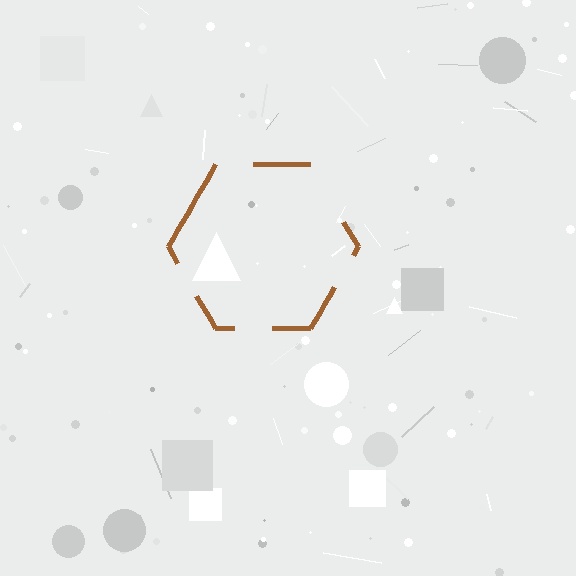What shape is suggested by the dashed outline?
The dashed outline suggests a hexagon.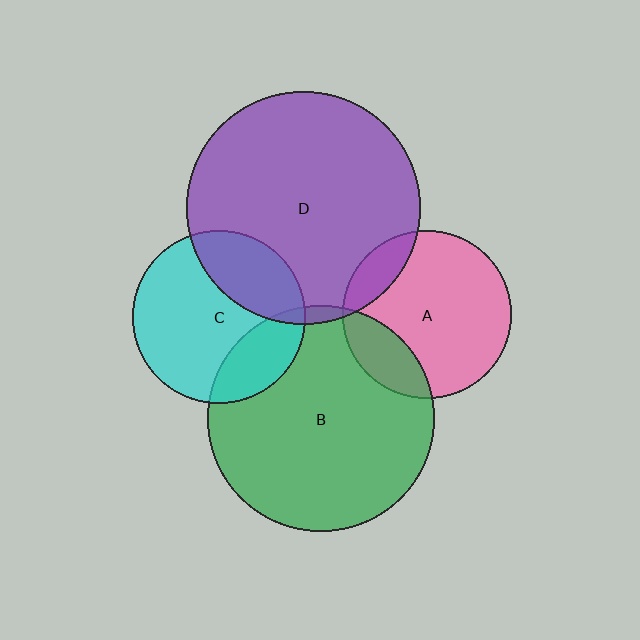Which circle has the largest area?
Circle D (purple).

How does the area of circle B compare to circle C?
Approximately 1.7 times.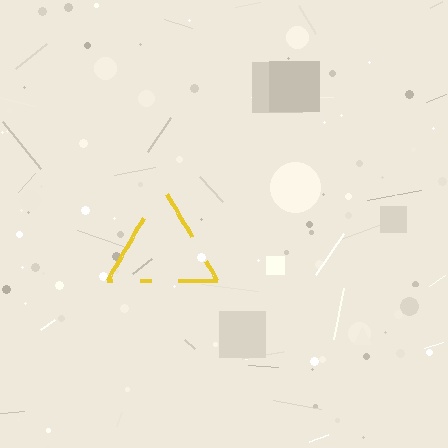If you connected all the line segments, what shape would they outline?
They would outline a triangle.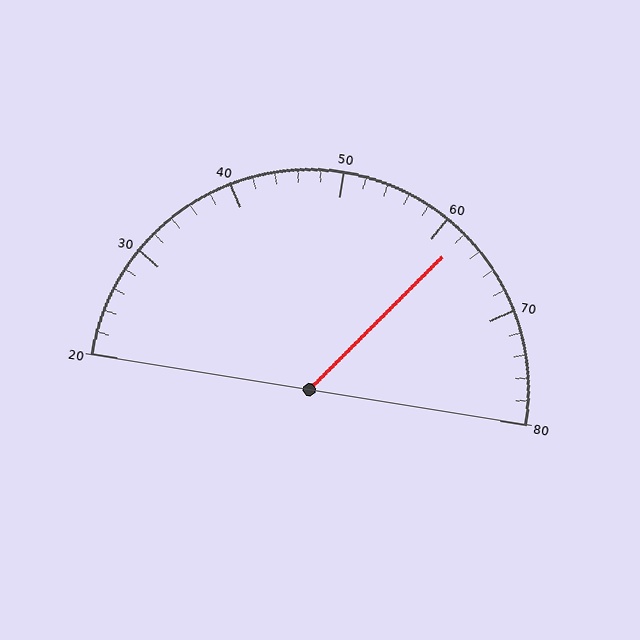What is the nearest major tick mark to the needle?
The nearest major tick mark is 60.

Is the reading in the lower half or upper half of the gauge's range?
The reading is in the upper half of the range (20 to 80).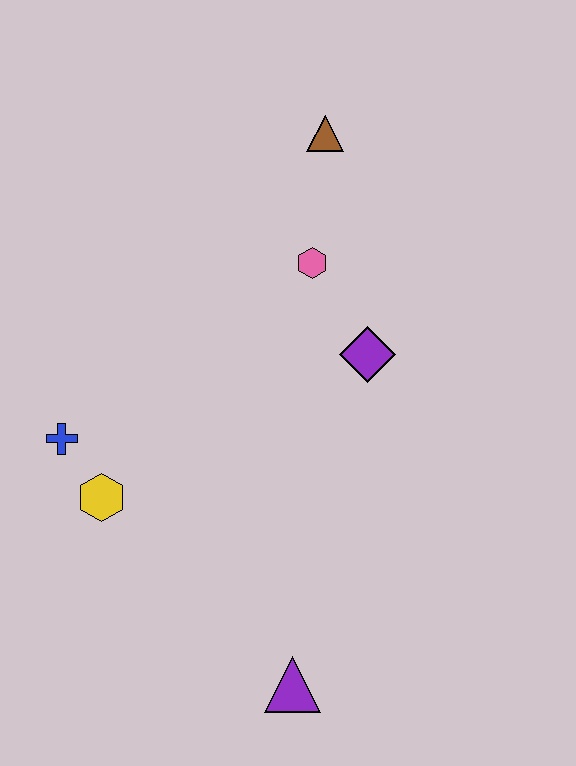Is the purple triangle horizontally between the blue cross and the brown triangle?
Yes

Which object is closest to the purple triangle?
The yellow hexagon is closest to the purple triangle.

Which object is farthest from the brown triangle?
The purple triangle is farthest from the brown triangle.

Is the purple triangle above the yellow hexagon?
No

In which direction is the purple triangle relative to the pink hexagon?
The purple triangle is below the pink hexagon.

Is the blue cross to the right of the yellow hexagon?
No